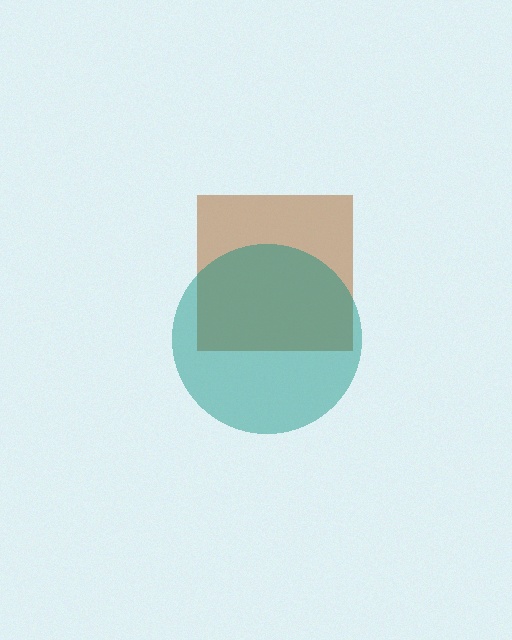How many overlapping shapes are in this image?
There are 2 overlapping shapes in the image.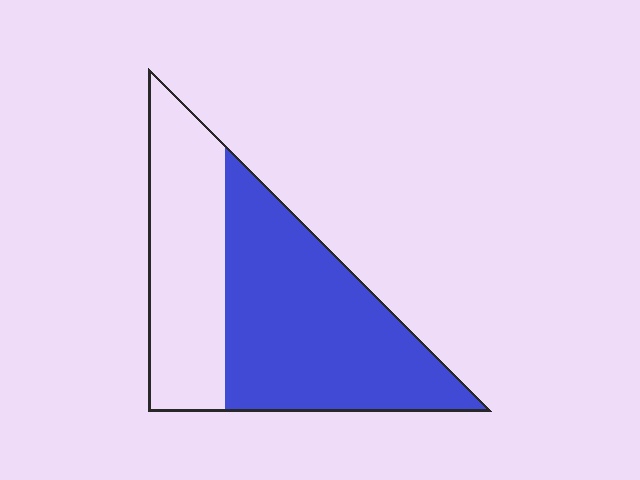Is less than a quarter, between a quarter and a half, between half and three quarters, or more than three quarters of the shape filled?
Between half and three quarters.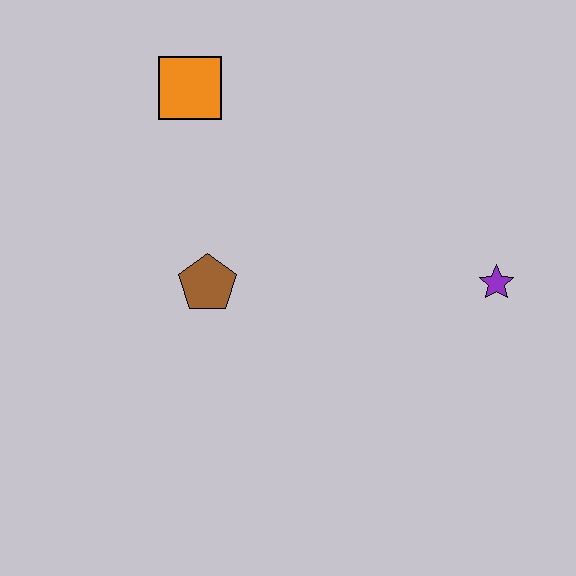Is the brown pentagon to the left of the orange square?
No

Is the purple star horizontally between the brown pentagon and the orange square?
No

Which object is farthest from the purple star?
The orange square is farthest from the purple star.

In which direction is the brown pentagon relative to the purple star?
The brown pentagon is to the left of the purple star.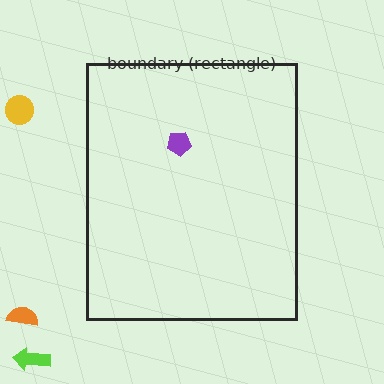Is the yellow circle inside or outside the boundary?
Outside.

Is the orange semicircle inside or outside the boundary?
Outside.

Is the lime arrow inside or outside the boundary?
Outside.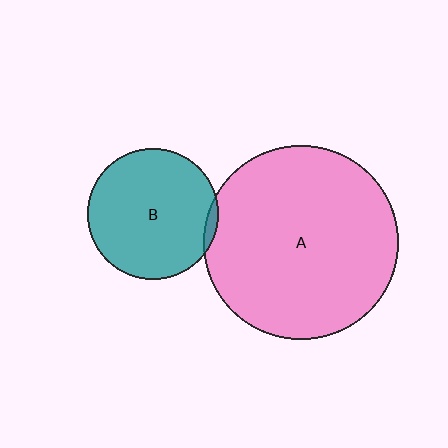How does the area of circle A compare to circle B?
Approximately 2.2 times.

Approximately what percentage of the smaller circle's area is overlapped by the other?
Approximately 5%.